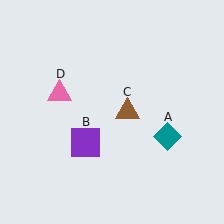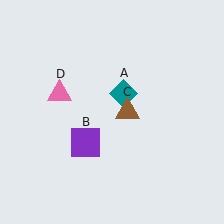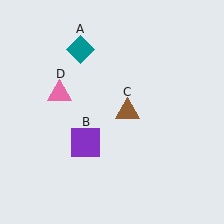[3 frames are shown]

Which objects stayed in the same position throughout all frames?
Purple square (object B) and brown triangle (object C) and pink triangle (object D) remained stationary.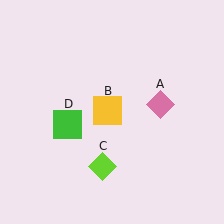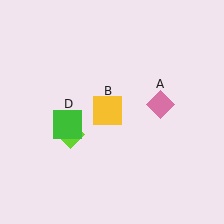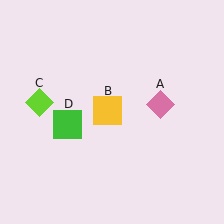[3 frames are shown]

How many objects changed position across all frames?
1 object changed position: lime diamond (object C).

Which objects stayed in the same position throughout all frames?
Pink diamond (object A) and yellow square (object B) and green square (object D) remained stationary.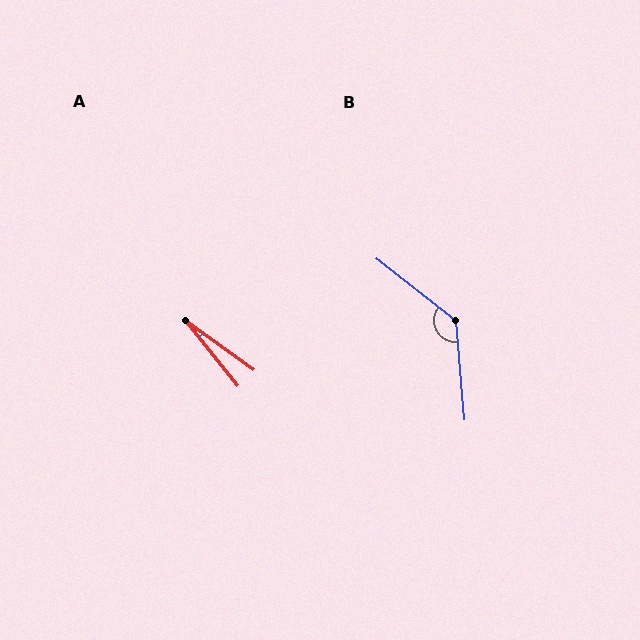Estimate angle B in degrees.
Approximately 133 degrees.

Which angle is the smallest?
A, at approximately 15 degrees.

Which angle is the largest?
B, at approximately 133 degrees.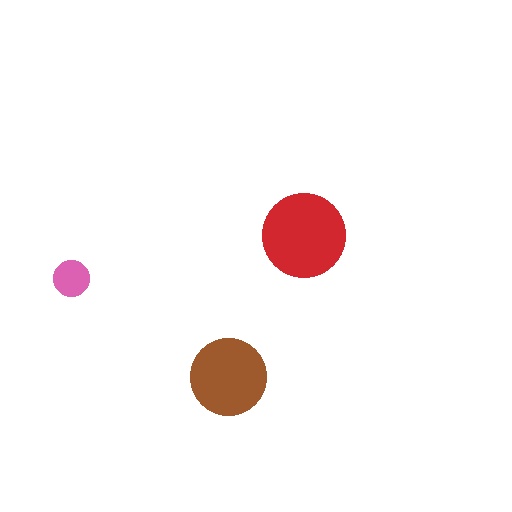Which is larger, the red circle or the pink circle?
The red one.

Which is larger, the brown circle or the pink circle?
The brown one.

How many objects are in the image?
There are 3 objects in the image.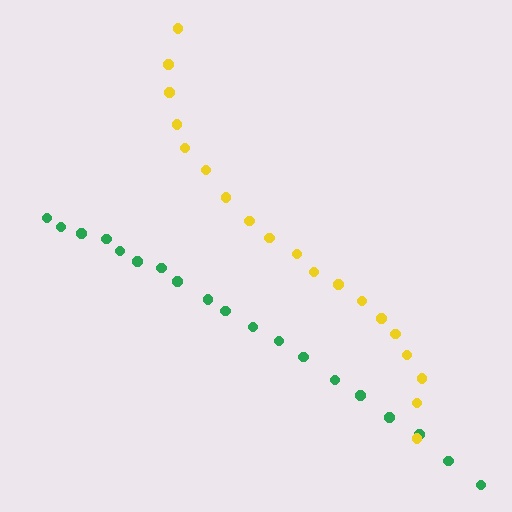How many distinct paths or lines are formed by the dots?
There are 2 distinct paths.